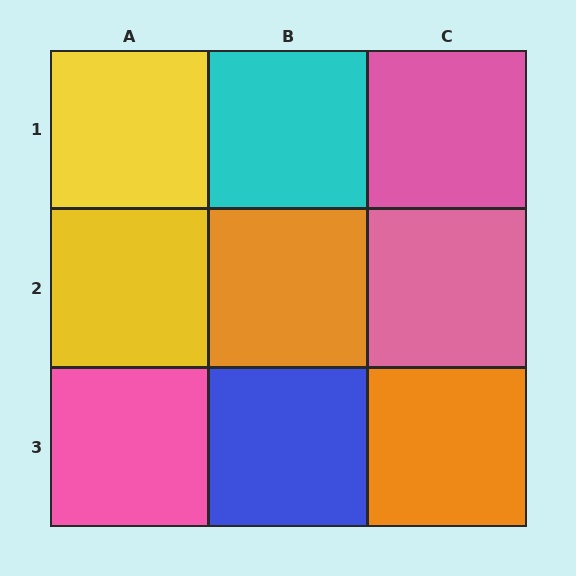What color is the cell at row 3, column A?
Pink.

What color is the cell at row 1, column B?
Cyan.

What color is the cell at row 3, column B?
Blue.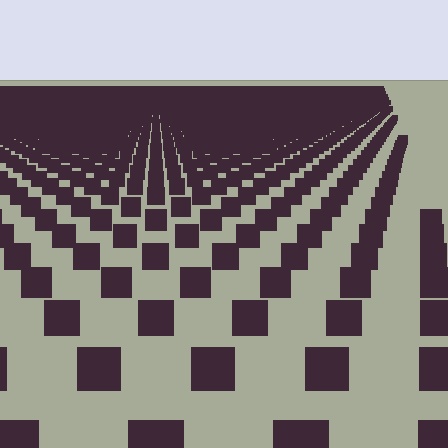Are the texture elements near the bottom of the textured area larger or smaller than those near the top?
Larger. Near the bottom, elements are closer to the viewer and appear at a bigger on-screen size.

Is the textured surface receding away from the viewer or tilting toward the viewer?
The surface is receding away from the viewer. Texture elements get smaller and denser toward the top.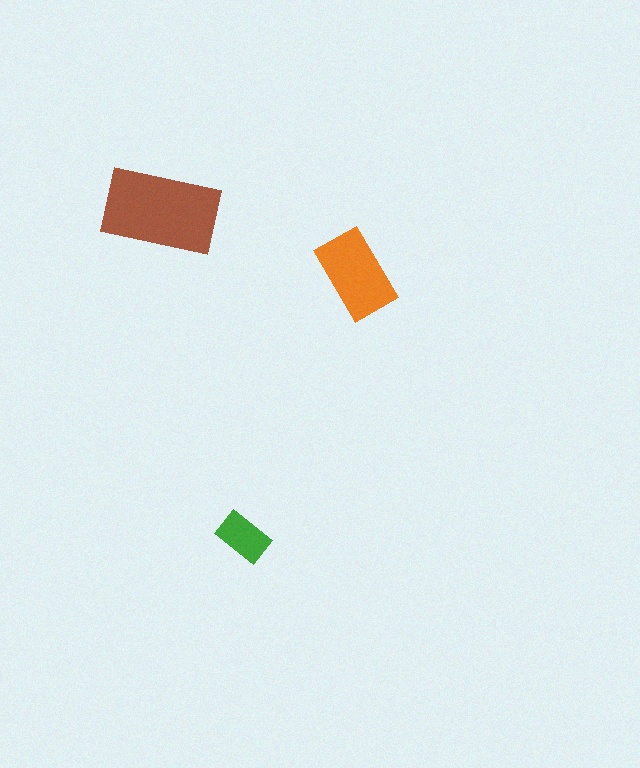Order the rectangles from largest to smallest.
the brown one, the orange one, the green one.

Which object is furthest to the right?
The orange rectangle is rightmost.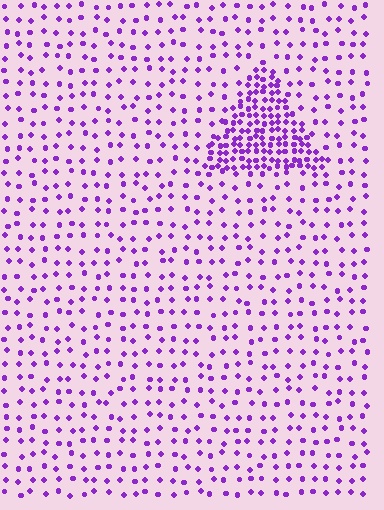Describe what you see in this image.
The image contains small purple elements arranged at two different densities. A triangle-shaped region is visible where the elements are more densely packed than the surrounding area.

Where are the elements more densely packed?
The elements are more densely packed inside the triangle boundary.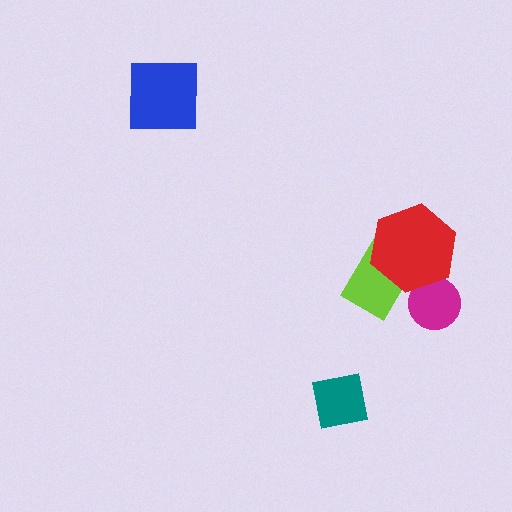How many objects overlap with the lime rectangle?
2 objects overlap with the lime rectangle.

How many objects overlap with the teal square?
0 objects overlap with the teal square.